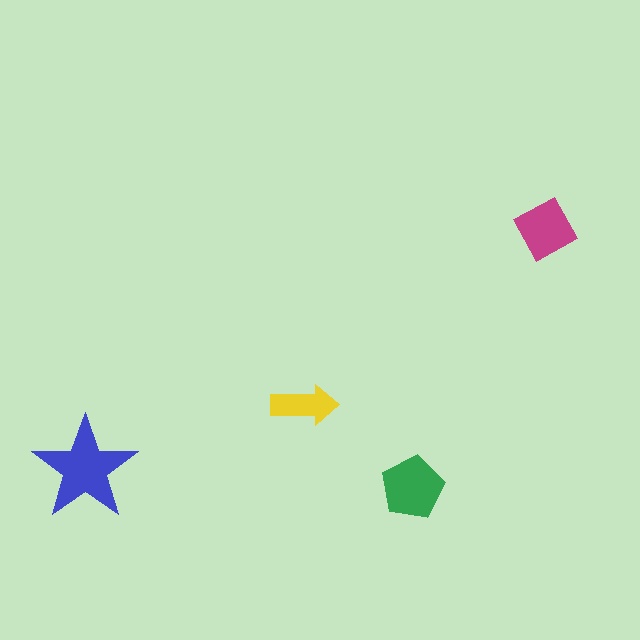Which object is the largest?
The blue star.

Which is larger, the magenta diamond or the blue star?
The blue star.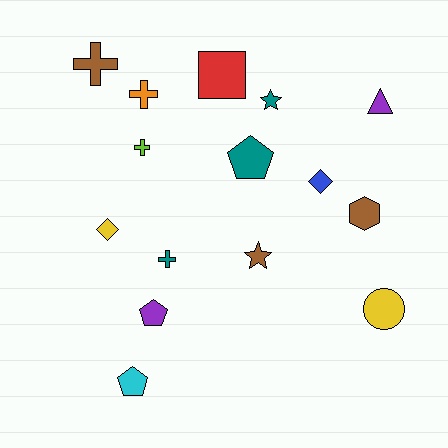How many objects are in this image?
There are 15 objects.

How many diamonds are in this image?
There are 2 diamonds.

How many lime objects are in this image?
There is 1 lime object.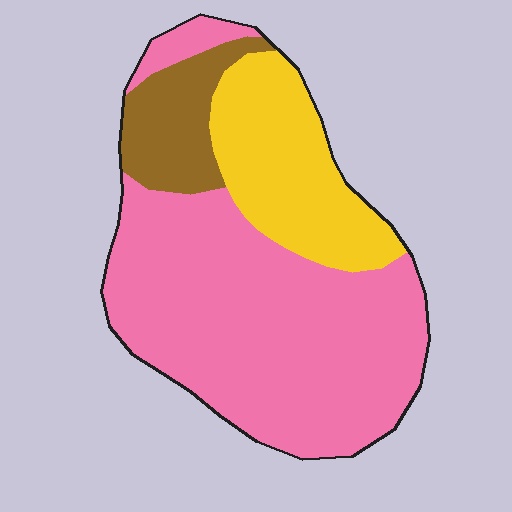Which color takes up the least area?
Brown, at roughly 15%.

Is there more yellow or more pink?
Pink.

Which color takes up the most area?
Pink, at roughly 65%.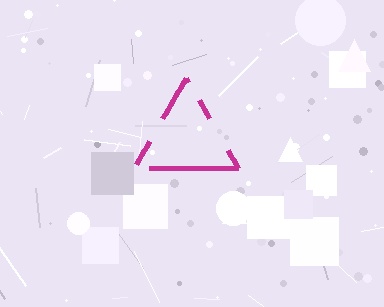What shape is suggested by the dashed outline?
The dashed outline suggests a triangle.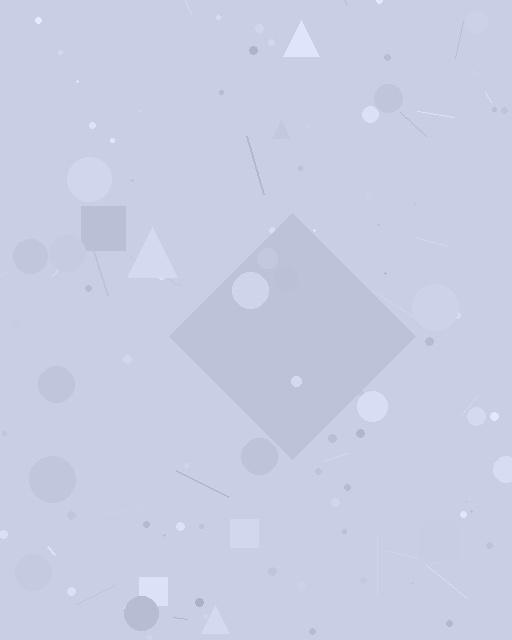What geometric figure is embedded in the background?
A diamond is embedded in the background.